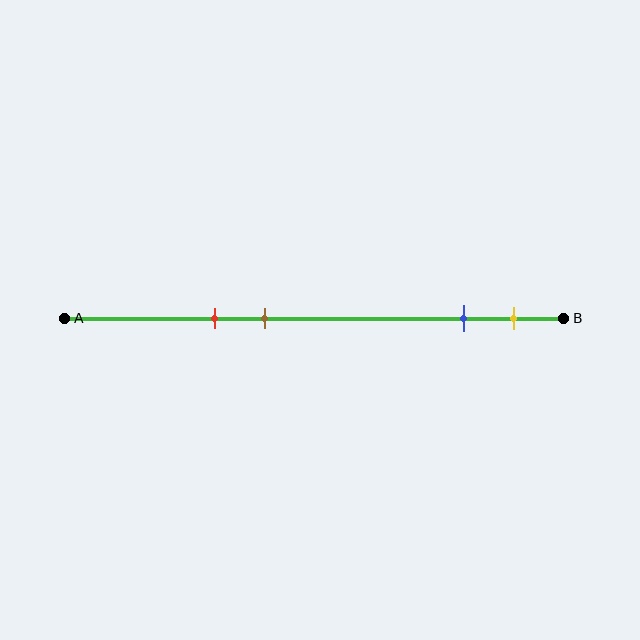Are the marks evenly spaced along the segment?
No, the marks are not evenly spaced.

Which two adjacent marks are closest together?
The blue and yellow marks are the closest adjacent pair.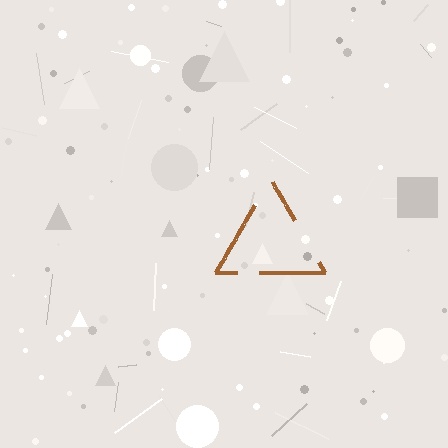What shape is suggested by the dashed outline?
The dashed outline suggests a triangle.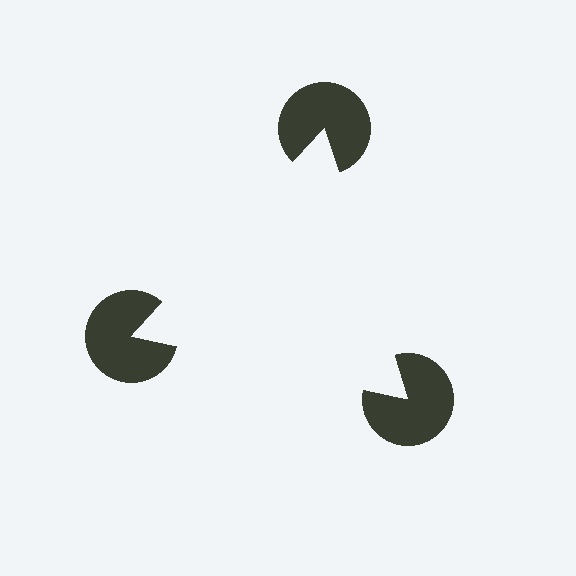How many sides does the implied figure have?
3 sides.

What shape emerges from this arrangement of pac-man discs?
An illusory triangle — its edges are inferred from the aligned wedge cuts in the pac-man discs, not physically drawn.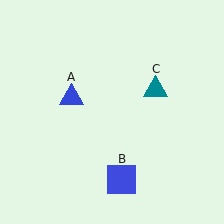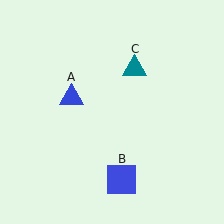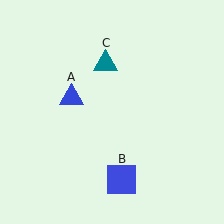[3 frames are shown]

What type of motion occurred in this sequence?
The teal triangle (object C) rotated counterclockwise around the center of the scene.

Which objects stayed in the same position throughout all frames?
Blue triangle (object A) and blue square (object B) remained stationary.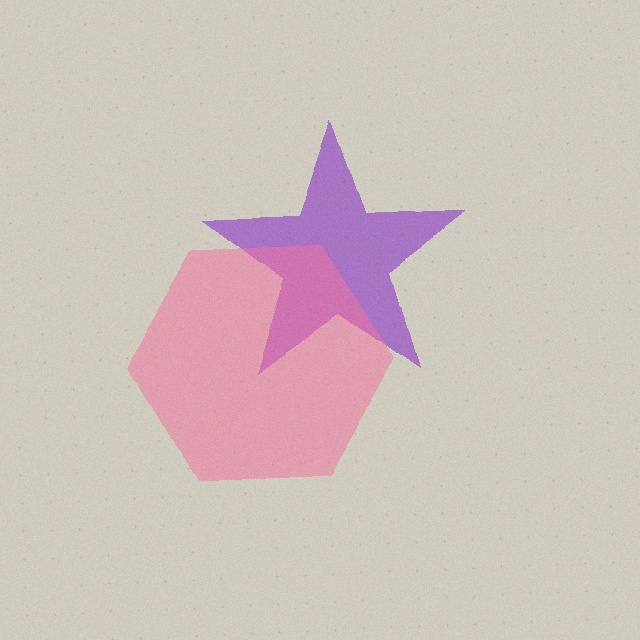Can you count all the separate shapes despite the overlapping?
Yes, there are 2 separate shapes.